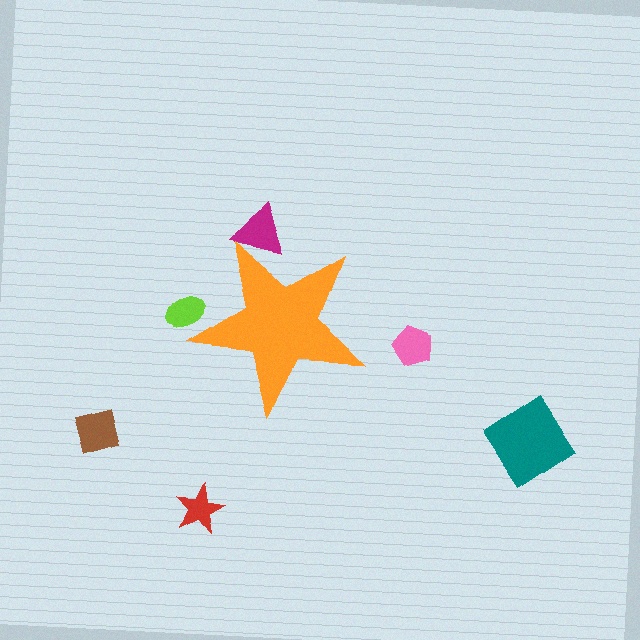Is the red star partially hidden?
No, the red star is fully visible.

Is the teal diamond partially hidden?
No, the teal diamond is fully visible.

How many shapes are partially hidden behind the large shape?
2 shapes are partially hidden.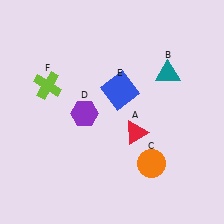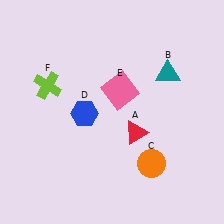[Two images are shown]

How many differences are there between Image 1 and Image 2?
There are 2 differences between the two images.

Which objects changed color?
D changed from purple to blue. E changed from blue to pink.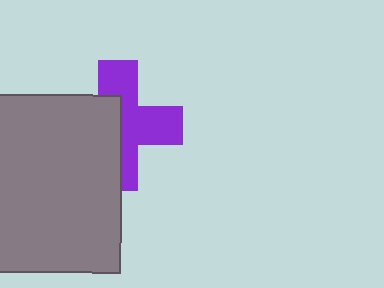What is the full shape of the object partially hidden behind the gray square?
The partially hidden object is a purple cross.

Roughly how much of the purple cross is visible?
About half of it is visible (roughly 54%).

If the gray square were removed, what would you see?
You would see the complete purple cross.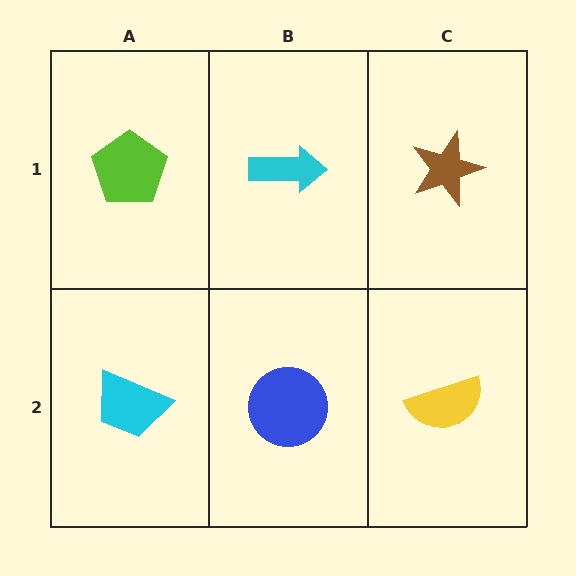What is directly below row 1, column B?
A blue circle.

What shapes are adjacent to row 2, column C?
A brown star (row 1, column C), a blue circle (row 2, column B).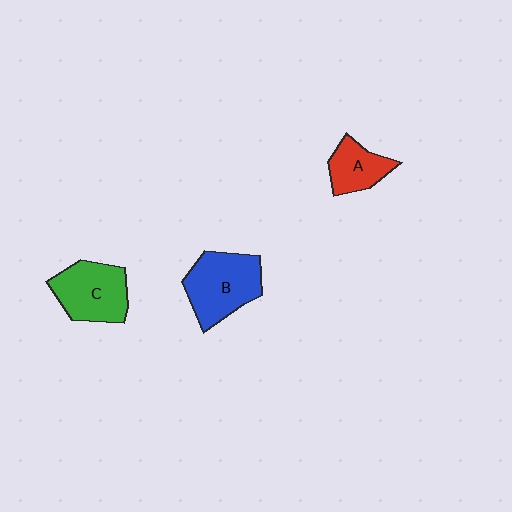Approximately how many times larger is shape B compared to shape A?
Approximately 1.7 times.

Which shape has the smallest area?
Shape A (red).